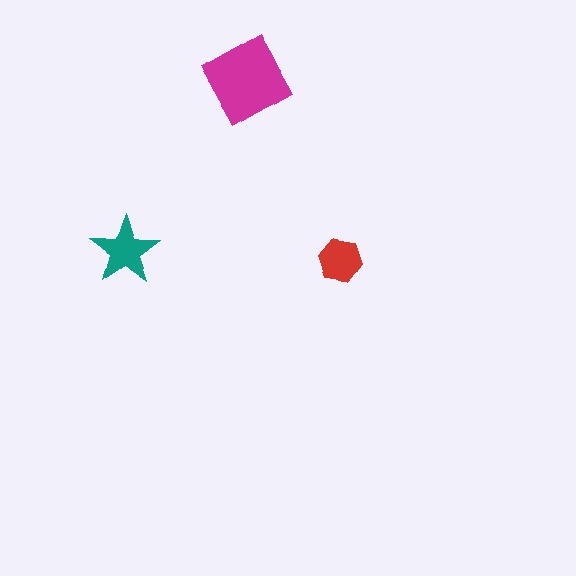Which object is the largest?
The magenta diamond.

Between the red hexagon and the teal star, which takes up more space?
The teal star.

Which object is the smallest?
The red hexagon.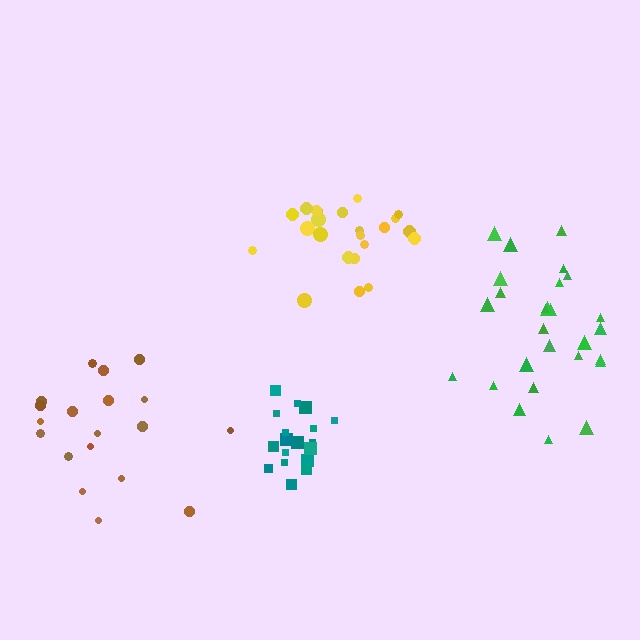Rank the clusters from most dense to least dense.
teal, yellow, green, brown.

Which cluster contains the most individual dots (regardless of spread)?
Green (27).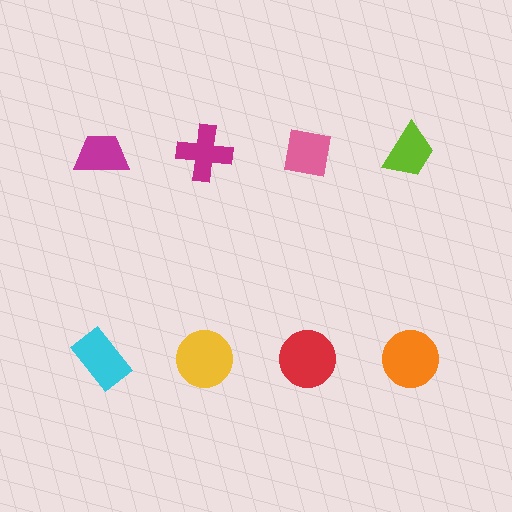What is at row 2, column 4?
An orange circle.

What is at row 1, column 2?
A magenta cross.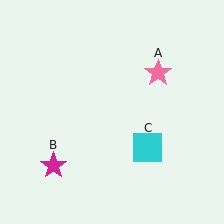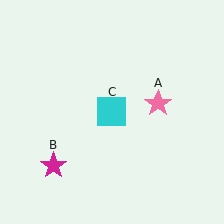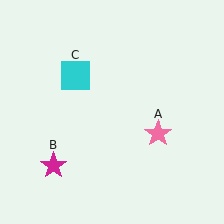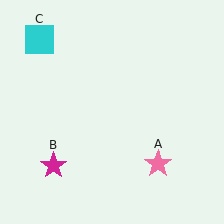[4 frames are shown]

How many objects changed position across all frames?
2 objects changed position: pink star (object A), cyan square (object C).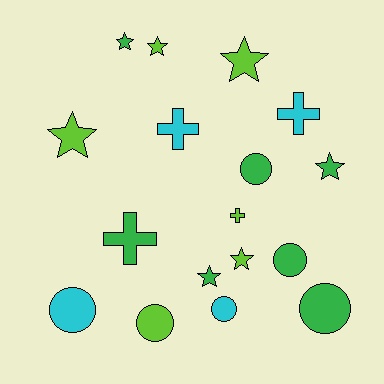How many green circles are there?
There are 3 green circles.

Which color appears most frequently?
Green, with 7 objects.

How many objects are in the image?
There are 17 objects.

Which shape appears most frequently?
Star, with 7 objects.